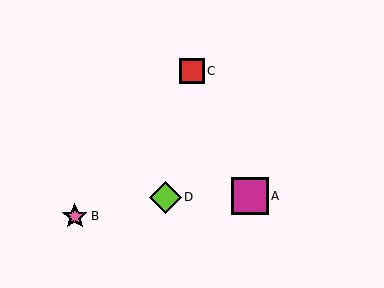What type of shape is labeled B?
Shape B is a pink star.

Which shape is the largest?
The magenta square (labeled A) is the largest.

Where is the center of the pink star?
The center of the pink star is at (75, 216).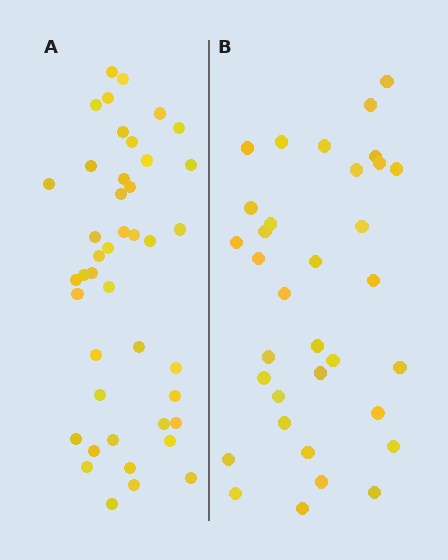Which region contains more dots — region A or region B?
Region A (the left region) has more dots.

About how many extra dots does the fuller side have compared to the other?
Region A has roughly 8 or so more dots than region B.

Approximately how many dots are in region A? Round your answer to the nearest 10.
About 40 dots. (The exact count is 43, which rounds to 40.)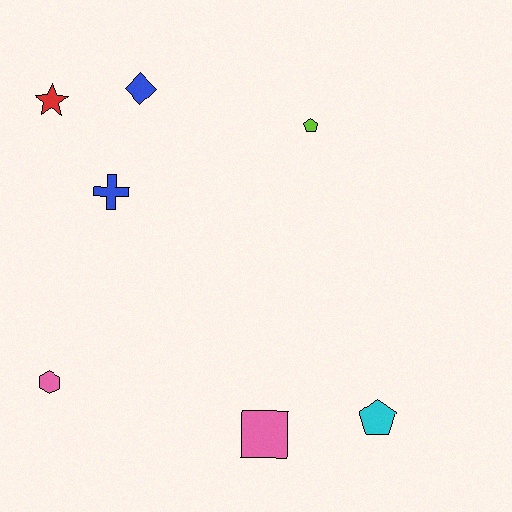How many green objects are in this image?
There are no green objects.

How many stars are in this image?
There is 1 star.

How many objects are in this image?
There are 7 objects.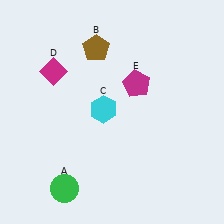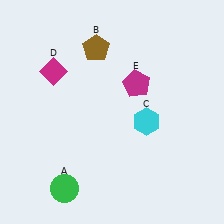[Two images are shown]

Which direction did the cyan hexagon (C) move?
The cyan hexagon (C) moved right.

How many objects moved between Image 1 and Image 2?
1 object moved between the two images.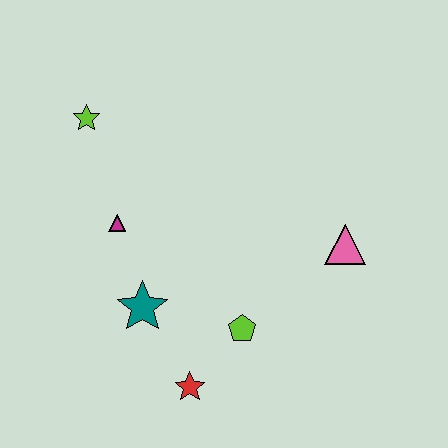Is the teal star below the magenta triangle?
Yes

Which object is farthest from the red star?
The lime star is farthest from the red star.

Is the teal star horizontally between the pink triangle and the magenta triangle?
Yes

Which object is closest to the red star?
The lime pentagon is closest to the red star.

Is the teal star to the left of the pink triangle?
Yes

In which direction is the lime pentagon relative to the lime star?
The lime pentagon is below the lime star.